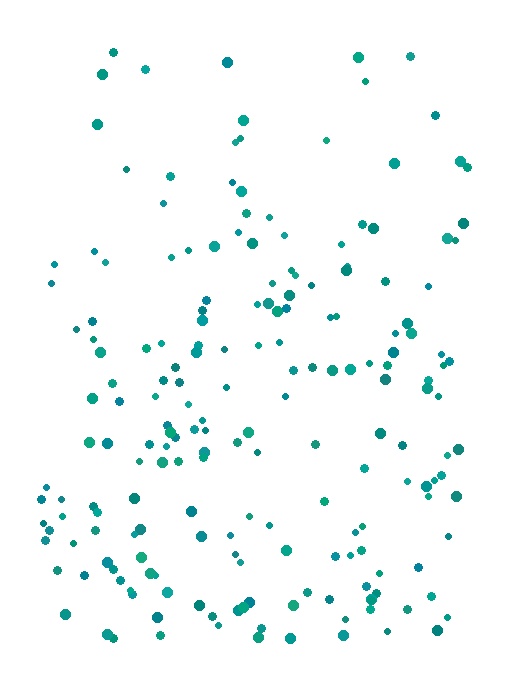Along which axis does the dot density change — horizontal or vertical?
Vertical.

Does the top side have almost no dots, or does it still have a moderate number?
Still a moderate number, just noticeably fewer than the bottom.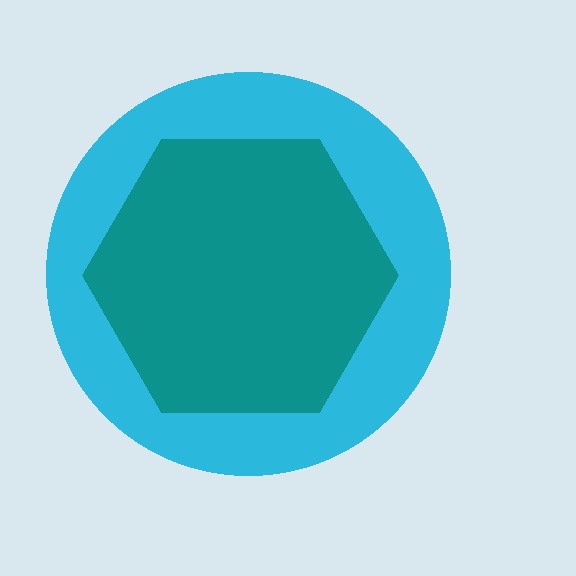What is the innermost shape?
The teal hexagon.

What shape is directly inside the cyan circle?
The teal hexagon.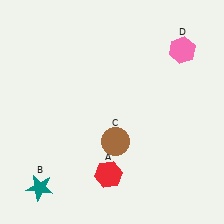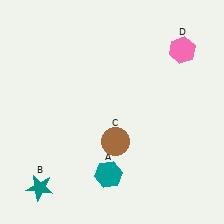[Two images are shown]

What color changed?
The hexagon (A) changed from red in Image 1 to teal in Image 2.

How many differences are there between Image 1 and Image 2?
There is 1 difference between the two images.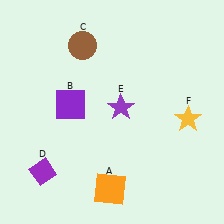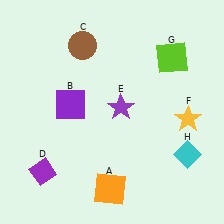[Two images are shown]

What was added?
A lime square (G), a cyan diamond (H) were added in Image 2.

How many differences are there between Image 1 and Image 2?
There are 2 differences between the two images.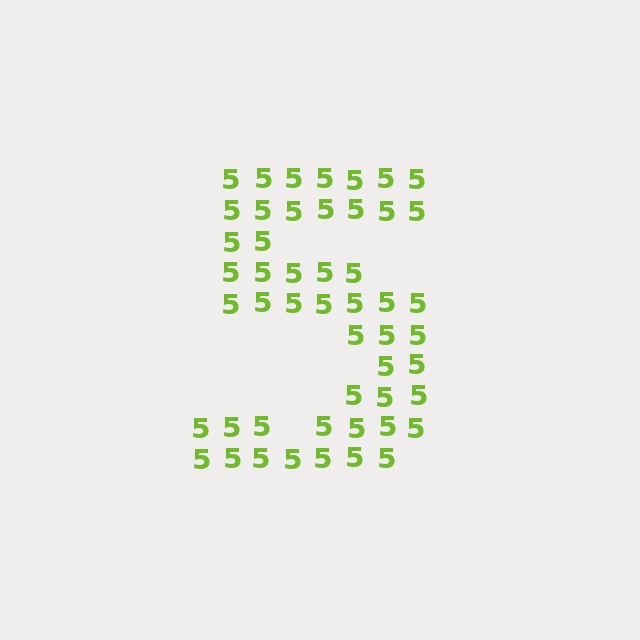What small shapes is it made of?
It is made of small digit 5's.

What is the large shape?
The large shape is the digit 5.